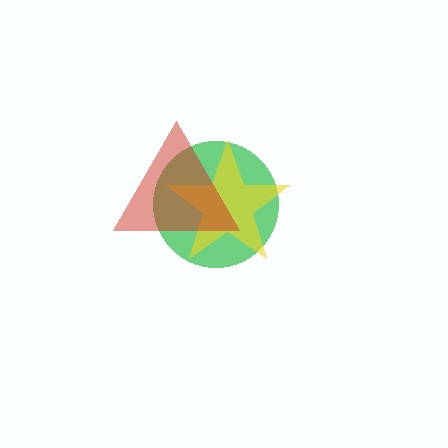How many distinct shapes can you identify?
There are 3 distinct shapes: a green circle, a yellow star, a red triangle.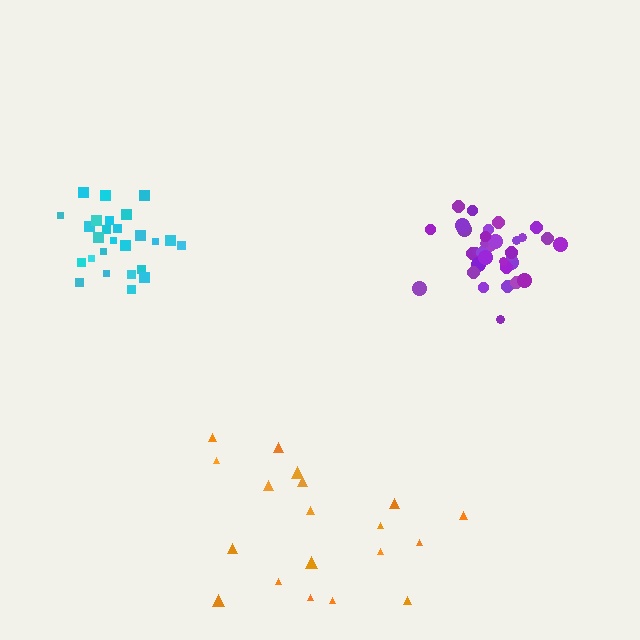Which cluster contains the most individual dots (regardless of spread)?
Purple (33).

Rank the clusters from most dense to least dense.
purple, cyan, orange.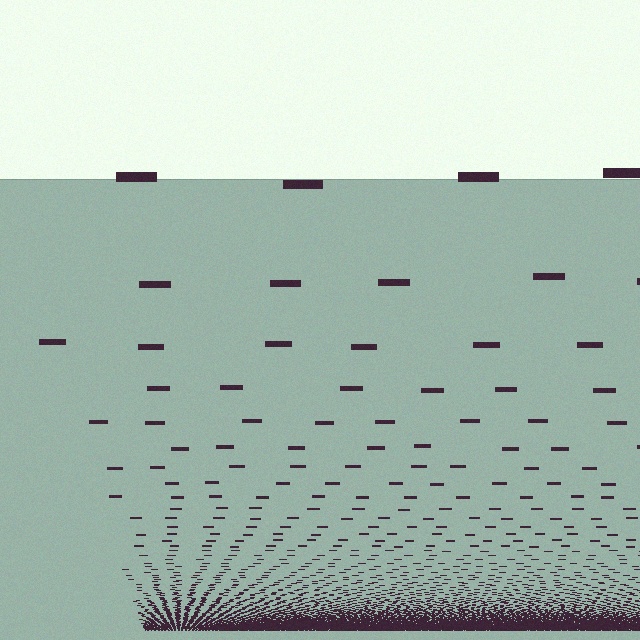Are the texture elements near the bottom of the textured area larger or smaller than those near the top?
Smaller. The gradient is inverted — elements near the bottom are smaller and denser.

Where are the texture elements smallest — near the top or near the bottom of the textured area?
Near the bottom.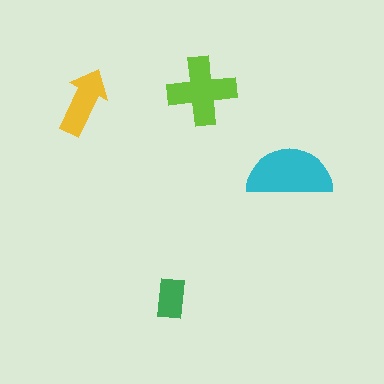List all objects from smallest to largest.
The green rectangle, the yellow arrow, the lime cross, the cyan semicircle.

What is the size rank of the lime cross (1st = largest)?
2nd.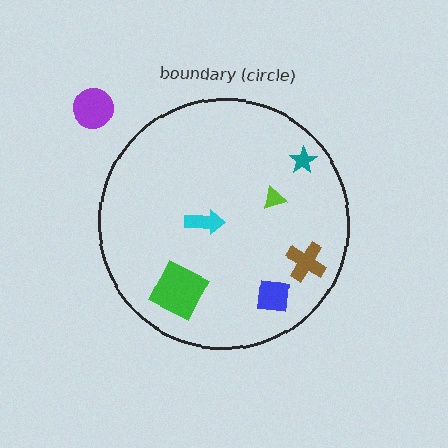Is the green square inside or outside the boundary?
Inside.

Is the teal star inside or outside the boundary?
Inside.